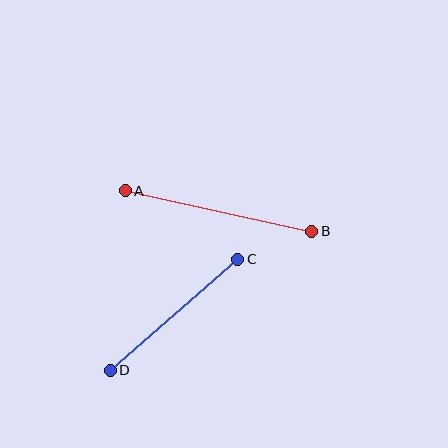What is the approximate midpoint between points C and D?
The midpoint is at approximately (174, 315) pixels.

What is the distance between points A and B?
The distance is approximately 191 pixels.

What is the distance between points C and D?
The distance is approximately 169 pixels.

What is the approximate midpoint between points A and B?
The midpoint is at approximately (218, 211) pixels.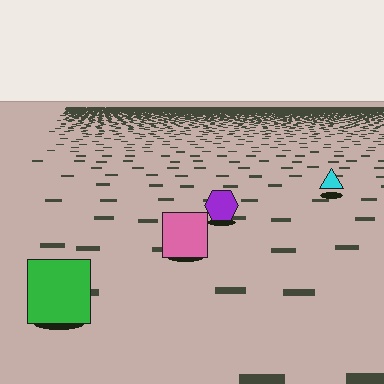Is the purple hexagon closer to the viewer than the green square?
No. The green square is closer — you can tell from the texture gradient: the ground texture is coarser near it.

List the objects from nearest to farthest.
From nearest to farthest: the green square, the pink square, the purple hexagon, the cyan triangle.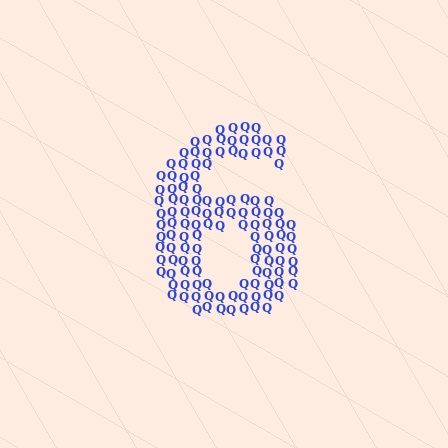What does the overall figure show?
The overall figure shows the digit 6.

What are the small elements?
The small elements are letter Q's.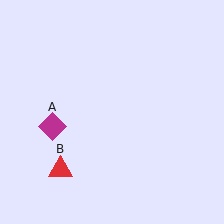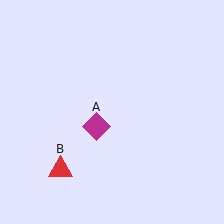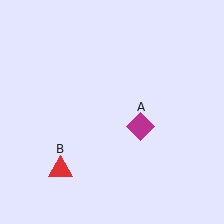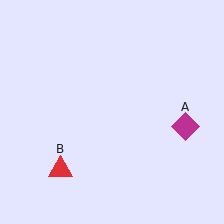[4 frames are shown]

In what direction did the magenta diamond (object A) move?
The magenta diamond (object A) moved right.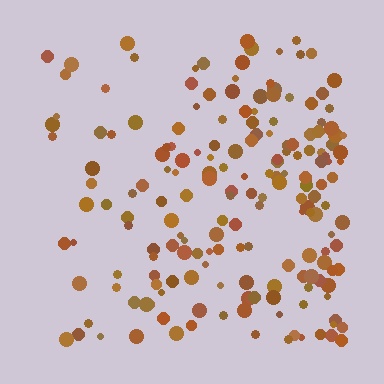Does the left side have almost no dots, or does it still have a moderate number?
Still a moderate number, just noticeably fewer than the right.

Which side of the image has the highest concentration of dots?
The right.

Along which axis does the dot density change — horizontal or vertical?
Horizontal.